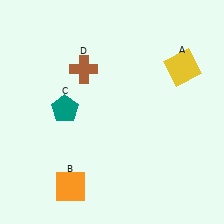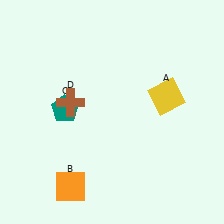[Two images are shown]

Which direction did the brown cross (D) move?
The brown cross (D) moved down.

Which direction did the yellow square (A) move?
The yellow square (A) moved down.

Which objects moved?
The objects that moved are: the yellow square (A), the brown cross (D).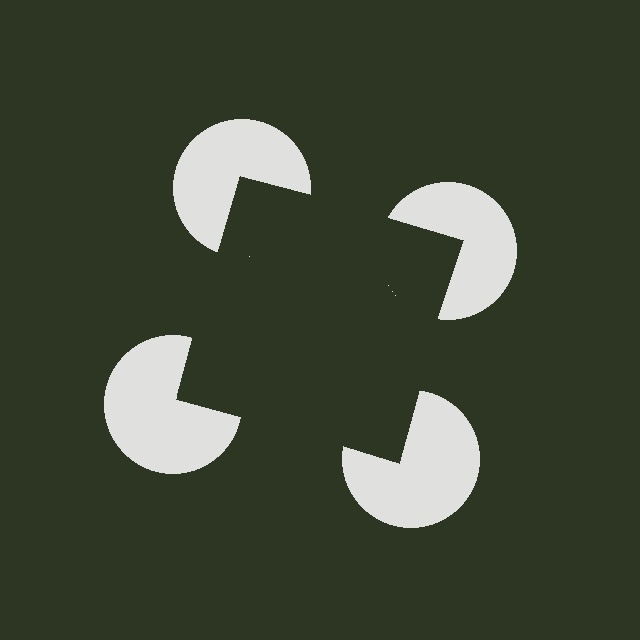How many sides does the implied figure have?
4 sides.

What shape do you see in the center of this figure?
An illusory square — its edges are inferred from the aligned wedge cuts in the pac-man discs, not physically drawn.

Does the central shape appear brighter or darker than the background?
It typically appears slightly darker than the background, even though no actual brightness change is drawn.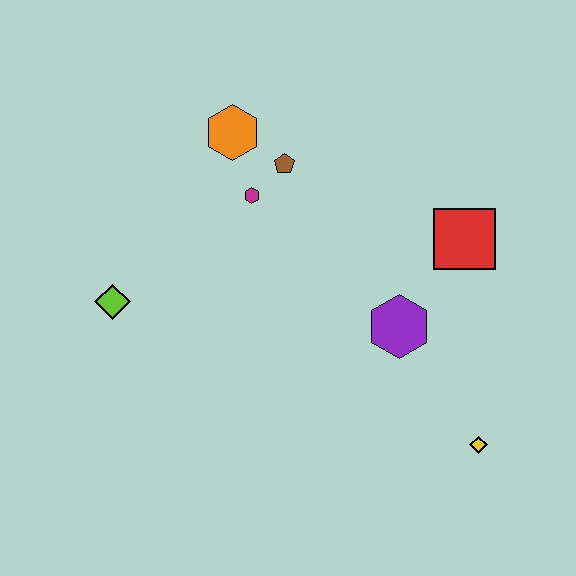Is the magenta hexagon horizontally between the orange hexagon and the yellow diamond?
Yes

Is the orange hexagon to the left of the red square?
Yes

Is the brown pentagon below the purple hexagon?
No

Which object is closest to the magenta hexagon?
The brown pentagon is closest to the magenta hexagon.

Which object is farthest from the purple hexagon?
The lime diamond is farthest from the purple hexagon.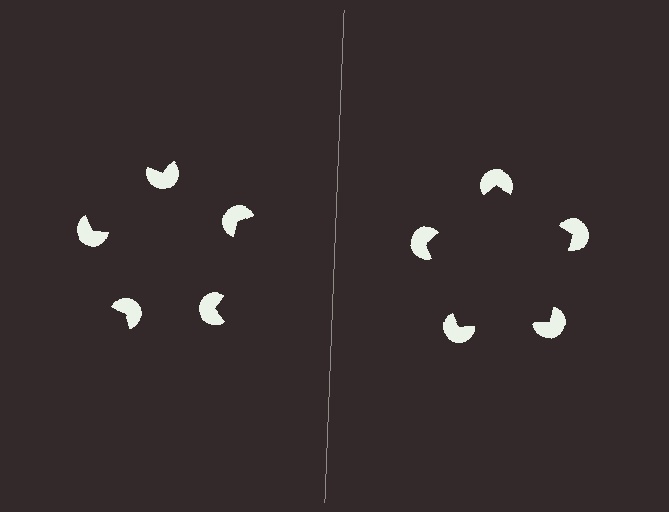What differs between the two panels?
The pac-man discs are positioned identically on both sides; only the wedge orientations differ. On the right they align to a pentagon; on the left they are misaligned.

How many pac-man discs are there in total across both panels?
10 — 5 on each side.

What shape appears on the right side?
An illusory pentagon.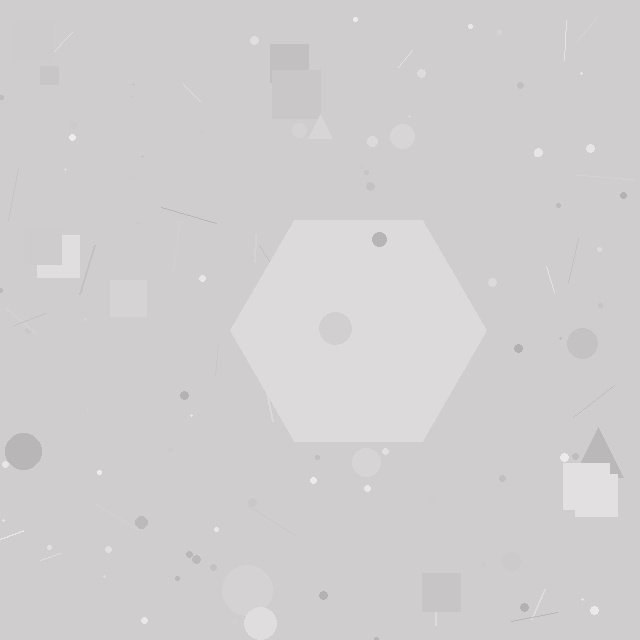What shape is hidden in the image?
A hexagon is hidden in the image.